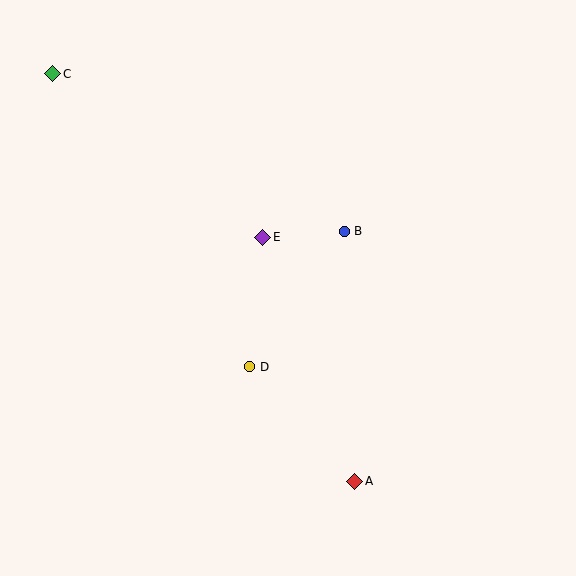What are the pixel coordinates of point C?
Point C is at (53, 74).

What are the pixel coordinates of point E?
Point E is at (262, 237).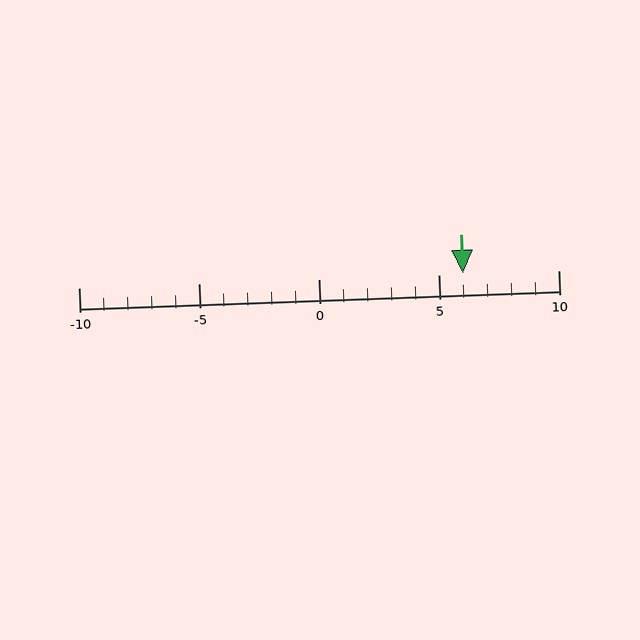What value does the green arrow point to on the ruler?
The green arrow points to approximately 6.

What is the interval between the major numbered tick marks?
The major tick marks are spaced 5 units apart.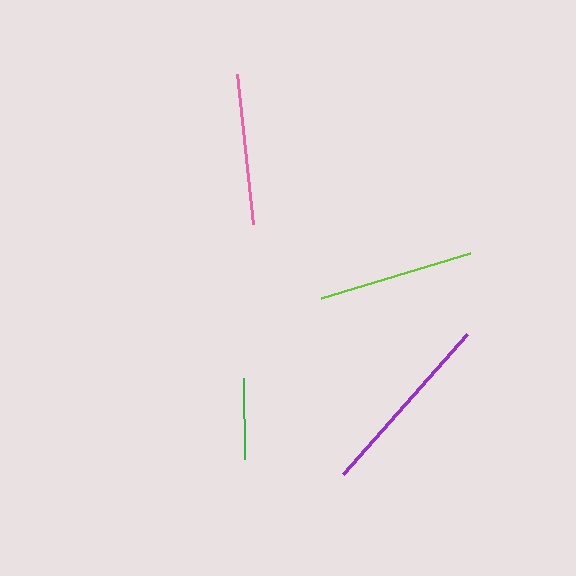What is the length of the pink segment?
The pink segment is approximately 151 pixels long.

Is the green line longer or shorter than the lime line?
The lime line is longer than the green line.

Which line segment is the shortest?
The green line is the shortest at approximately 81 pixels.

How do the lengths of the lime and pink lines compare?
The lime and pink lines are approximately the same length.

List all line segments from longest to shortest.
From longest to shortest: purple, lime, pink, green.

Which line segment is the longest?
The purple line is the longest at approximately 187 pixels.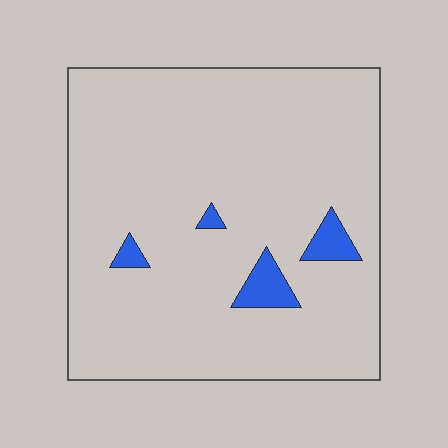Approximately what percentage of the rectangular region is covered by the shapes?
Approximately 5%.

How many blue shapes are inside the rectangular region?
4.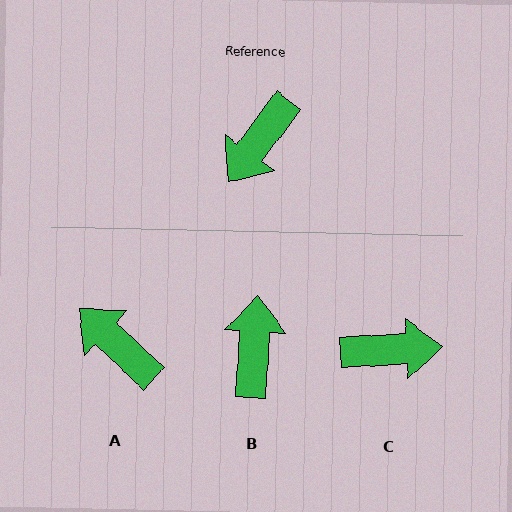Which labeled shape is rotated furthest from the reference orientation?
B, about 147 degrees away.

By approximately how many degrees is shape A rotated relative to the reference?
Approximately 97 degrees clockwise.